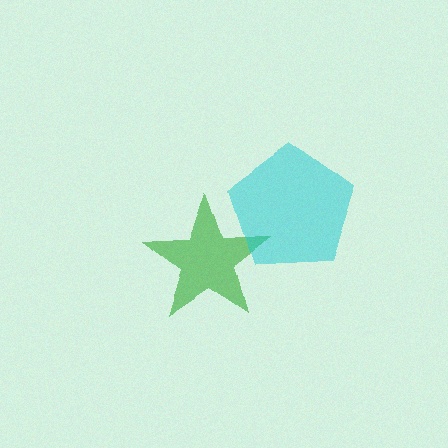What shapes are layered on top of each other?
The layered shapes are: a green star, a cyan pentagon.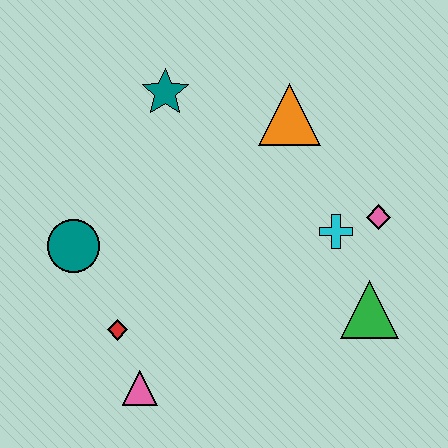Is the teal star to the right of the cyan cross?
No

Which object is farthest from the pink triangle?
The orange triangle is farthest from the pink triangle.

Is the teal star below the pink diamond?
No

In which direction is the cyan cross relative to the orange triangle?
The cyan cross is below the orange triangle.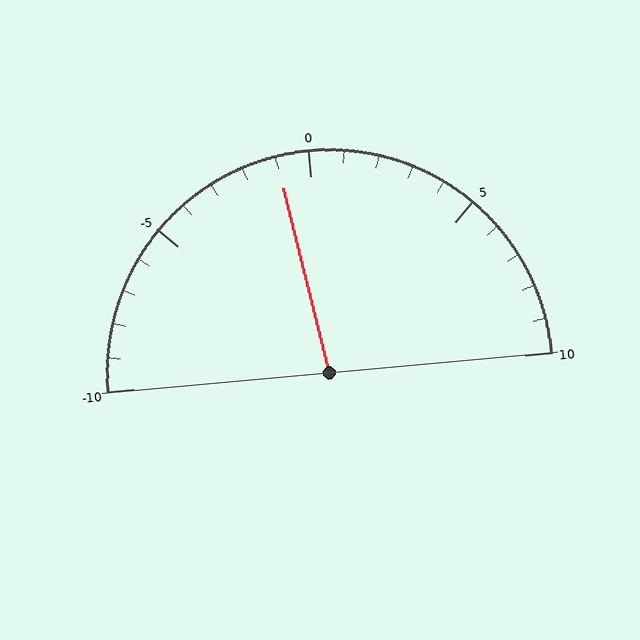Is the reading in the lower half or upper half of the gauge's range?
The reading is in the lower half of the range (-10 to 10).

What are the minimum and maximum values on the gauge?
The gauge ranges from -10 to 10.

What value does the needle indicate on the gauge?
The needle indicates approximately -1.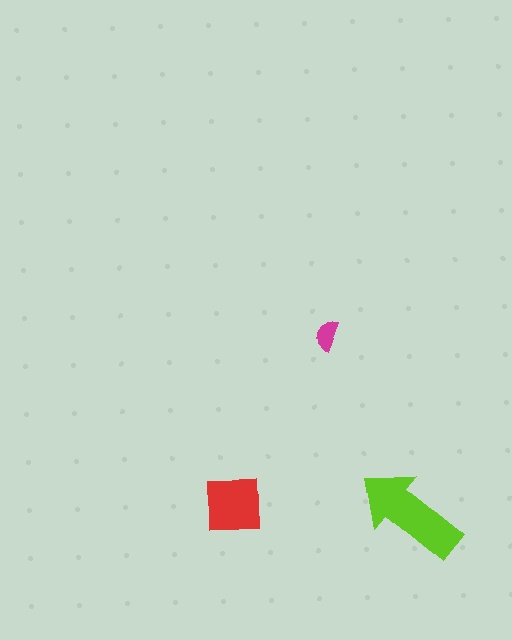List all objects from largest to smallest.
The lime arrow, the red square, the magenta semicircle.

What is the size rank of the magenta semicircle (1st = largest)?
3rd.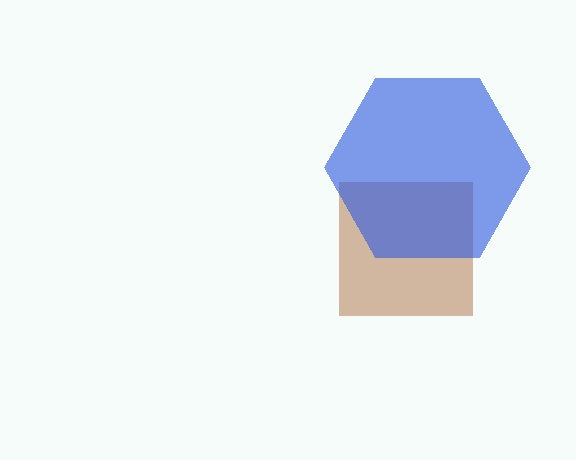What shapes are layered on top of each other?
The layered shapes are: a brown square, a blue hexagon.